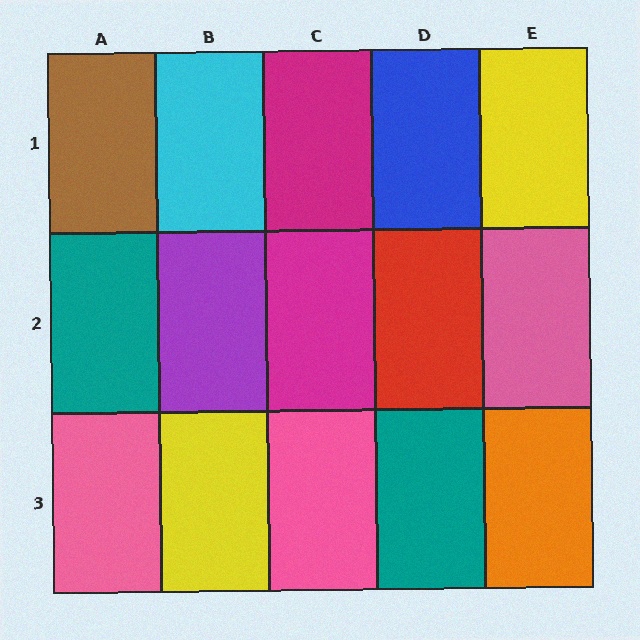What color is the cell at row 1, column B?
Cyan.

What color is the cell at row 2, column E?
Pink.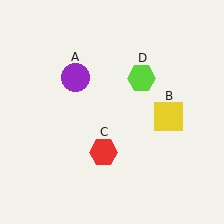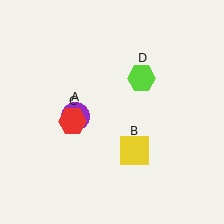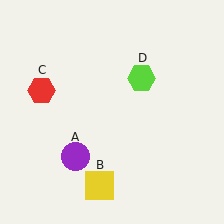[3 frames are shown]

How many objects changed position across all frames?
3 objects changed position: purple circle (object A), yellow square (object B), red hexagon (object C).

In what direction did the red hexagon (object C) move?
The red hexagon (object C) moved up and to the left.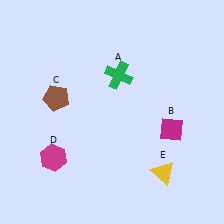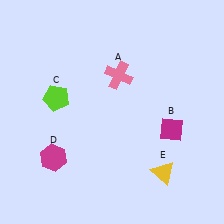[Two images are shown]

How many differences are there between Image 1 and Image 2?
There are 2 differences between the two images.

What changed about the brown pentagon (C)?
In Image 1, C is brown. In Image 2, it changed to lime.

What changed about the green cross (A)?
In Image 1, A is green. In Image 2, it changed to pink.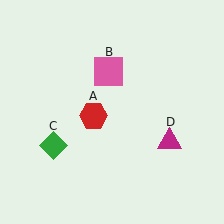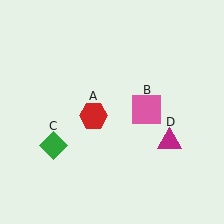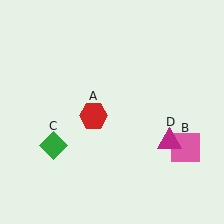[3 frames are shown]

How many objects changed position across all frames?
1 object changed position: pink square (object B).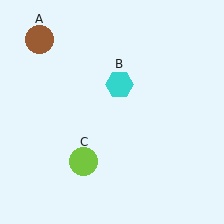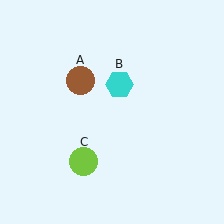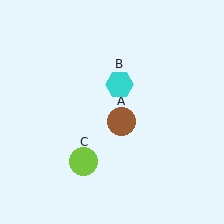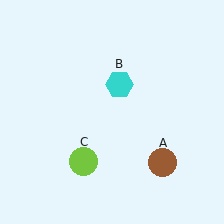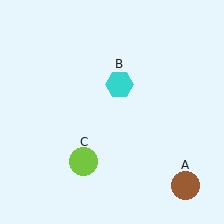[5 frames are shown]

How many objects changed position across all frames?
1 object changed position: brown circle (object A).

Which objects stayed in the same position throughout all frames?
Cyan hexagon (object B) and lime circle (object C) remained stationary.